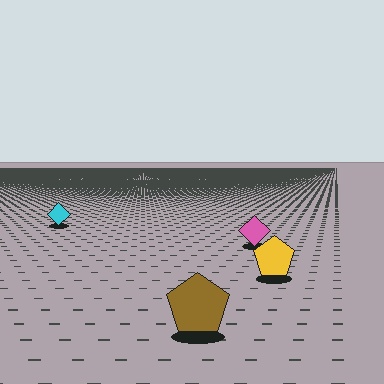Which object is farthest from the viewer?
The cyan diamond is farthest from the viewer. It appears smaller and the ground texture around it is denser.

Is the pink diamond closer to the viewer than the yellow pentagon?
No. The yellow pentagon is closer — you can tell from the texture gradient: the ground texture is coarser near it.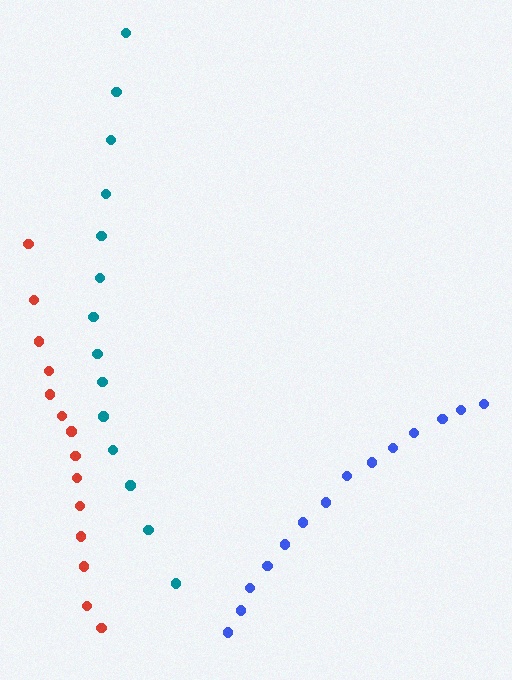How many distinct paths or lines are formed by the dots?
There are 3 distinct paths.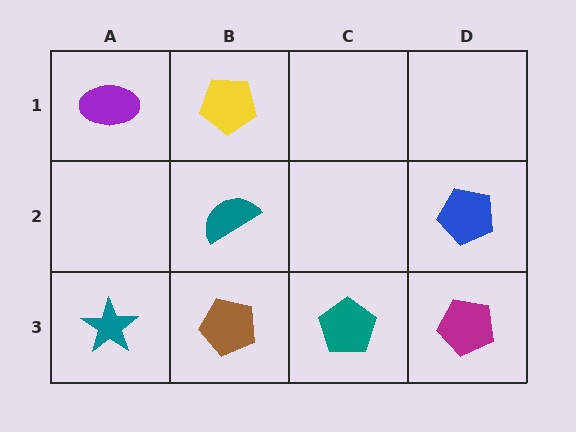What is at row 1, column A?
A purple ellipse.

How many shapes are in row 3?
4 shapes.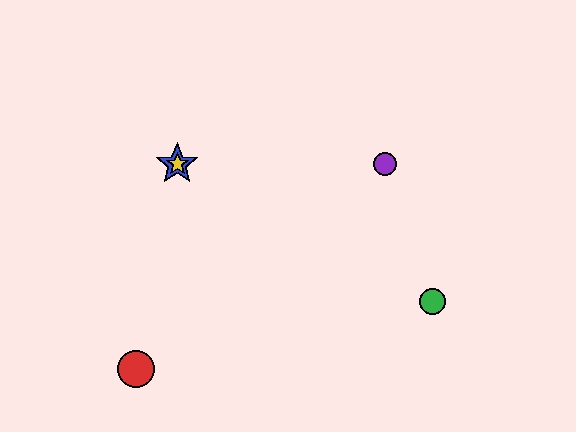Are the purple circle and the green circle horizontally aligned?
No, the purple circle is at y≈164 and the green circle is at y≈302.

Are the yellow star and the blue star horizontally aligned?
Yes, both are at y≈164.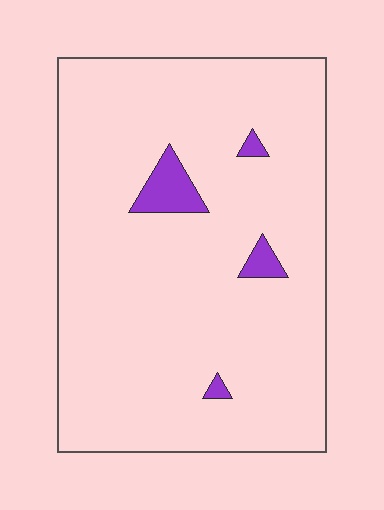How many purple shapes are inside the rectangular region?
4.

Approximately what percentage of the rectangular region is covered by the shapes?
Approximately 5%.